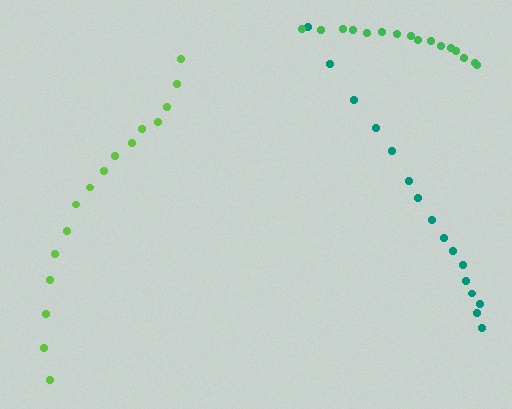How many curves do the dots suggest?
There are 3 distinct paths.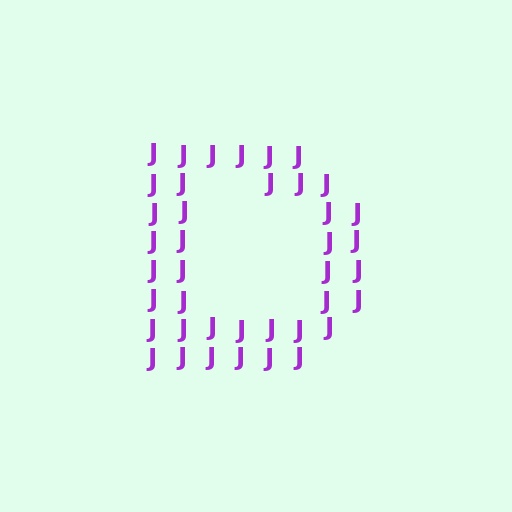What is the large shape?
The large shape is the letter D.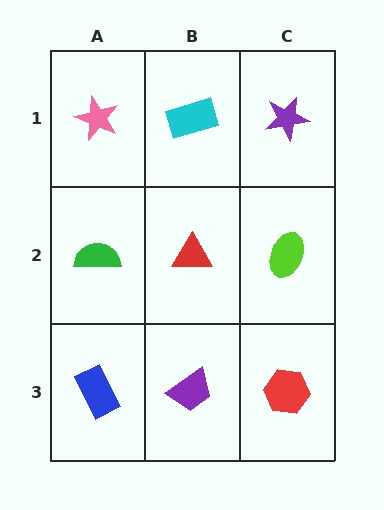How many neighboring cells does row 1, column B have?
3.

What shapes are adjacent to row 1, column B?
A red triangle (row 2, column B), a pink star (row 1, column A), a purple star (row 1, column C).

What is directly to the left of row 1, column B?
A pink star.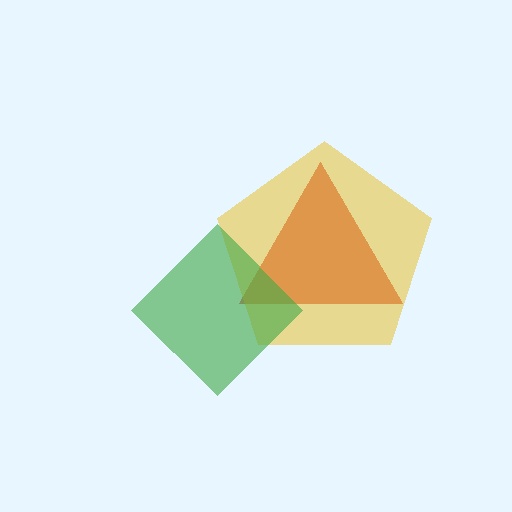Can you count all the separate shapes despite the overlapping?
Yes, there are 3 separate shapes.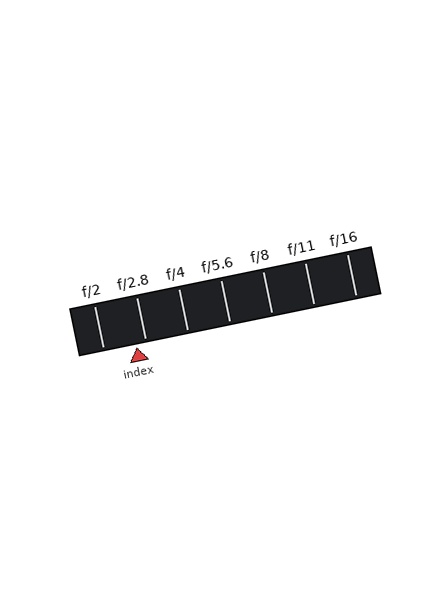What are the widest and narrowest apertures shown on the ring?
The widest aperture shown is f/2 and the narrowest is f/16.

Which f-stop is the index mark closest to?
The index mark is closest to f/2.8.